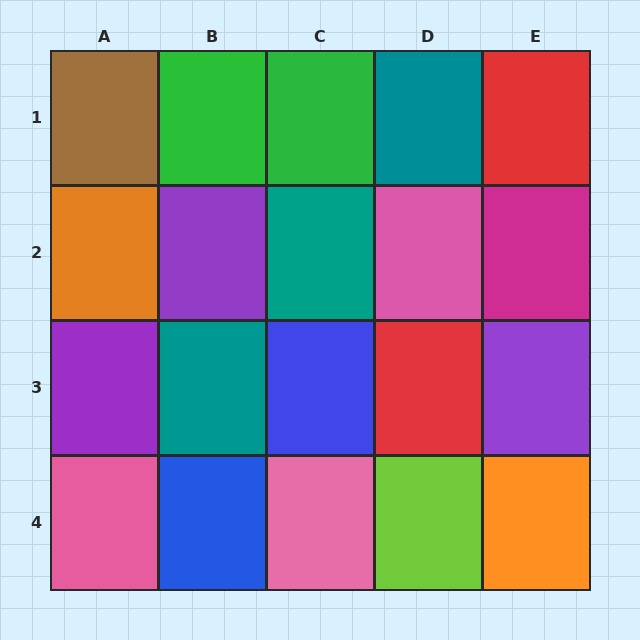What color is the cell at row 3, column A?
Purple.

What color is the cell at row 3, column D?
Red.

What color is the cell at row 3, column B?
Teal.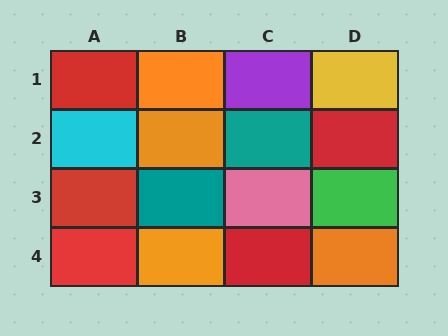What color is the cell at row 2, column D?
Red.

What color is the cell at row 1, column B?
Orange.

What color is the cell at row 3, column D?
Green.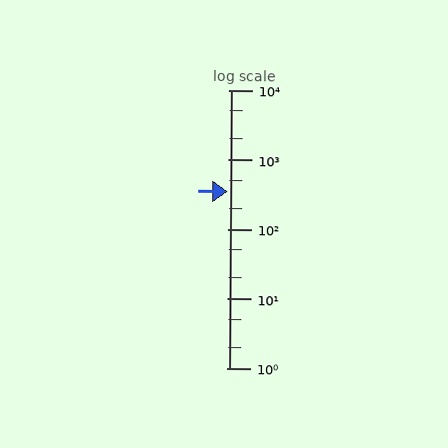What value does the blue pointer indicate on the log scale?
The pointer indicates approximately 350.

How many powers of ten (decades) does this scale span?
The scale spans 4 decades, from 1 to 10000.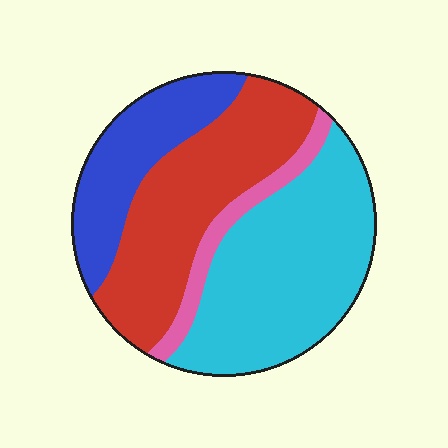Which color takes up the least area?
Pink, at roughly 10%.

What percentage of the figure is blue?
Blue takes up less than a quarter of the figure.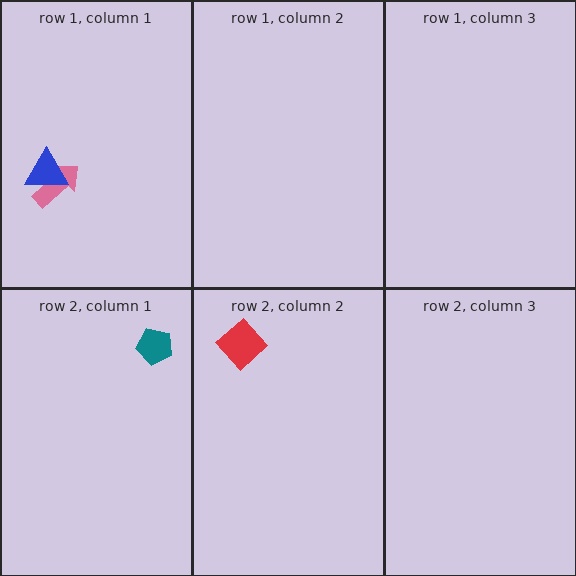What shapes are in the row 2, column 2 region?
The red diamond.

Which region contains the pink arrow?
The row 1, column 1 region.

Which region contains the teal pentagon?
The row 2, column 1 region.